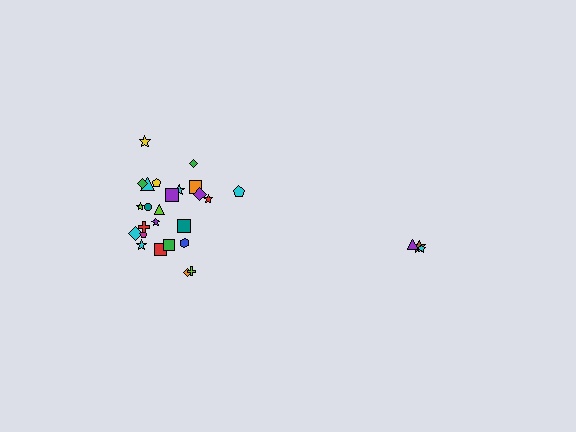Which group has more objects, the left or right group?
The left group.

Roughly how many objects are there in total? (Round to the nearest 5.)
Roughly 30 objects in total.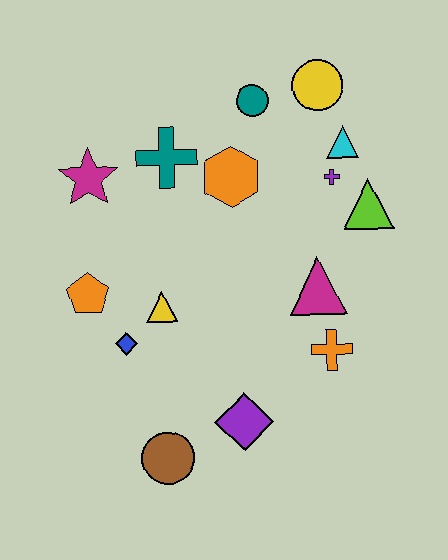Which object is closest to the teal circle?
The yellow circle is closest to the teal circle.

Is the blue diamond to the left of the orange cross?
Yes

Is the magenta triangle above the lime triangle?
No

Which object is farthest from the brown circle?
The yellow circle is farthest from the brown circle.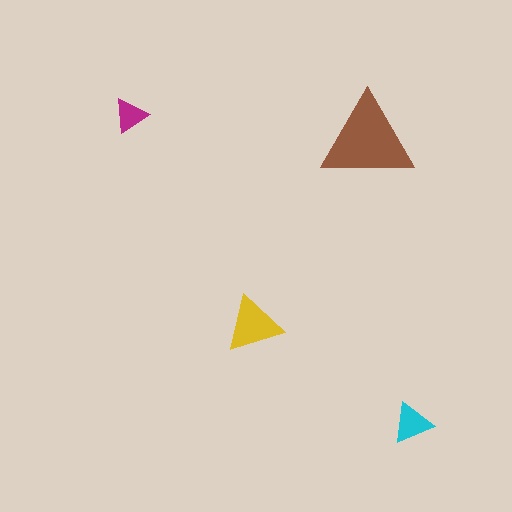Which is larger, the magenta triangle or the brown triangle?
The brown one.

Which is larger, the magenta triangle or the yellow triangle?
The yellow one.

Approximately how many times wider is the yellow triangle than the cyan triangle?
About 1.5 times wider.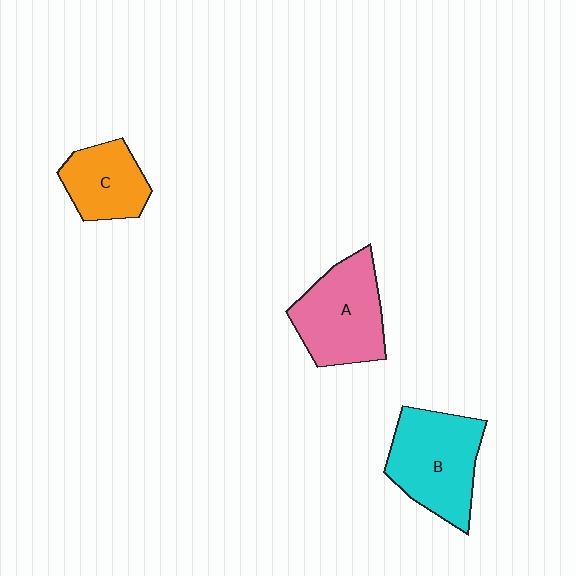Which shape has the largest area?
Shape B (cyan).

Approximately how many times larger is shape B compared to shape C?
Approximately 1.5 times.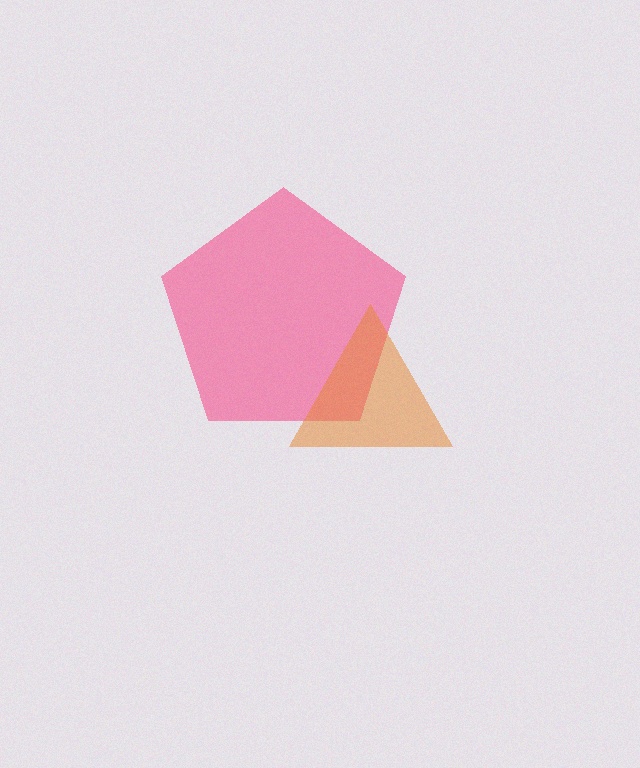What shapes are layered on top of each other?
The layered shapes are: a pink pentagon, an orange triangle.